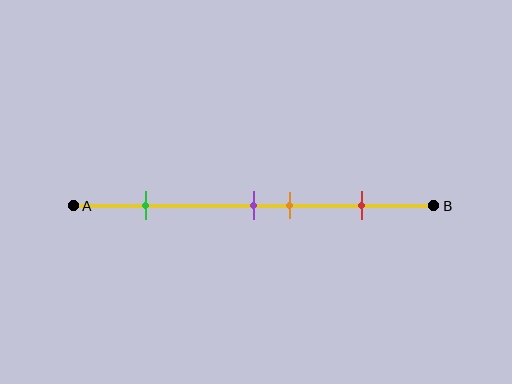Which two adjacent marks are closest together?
The purple and orange marks are the closest adjacent pair.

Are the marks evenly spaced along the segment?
No, the marks are not evenly spaced.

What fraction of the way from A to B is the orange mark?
The orange mark is approximately 60% (0.6) of the way from A to B.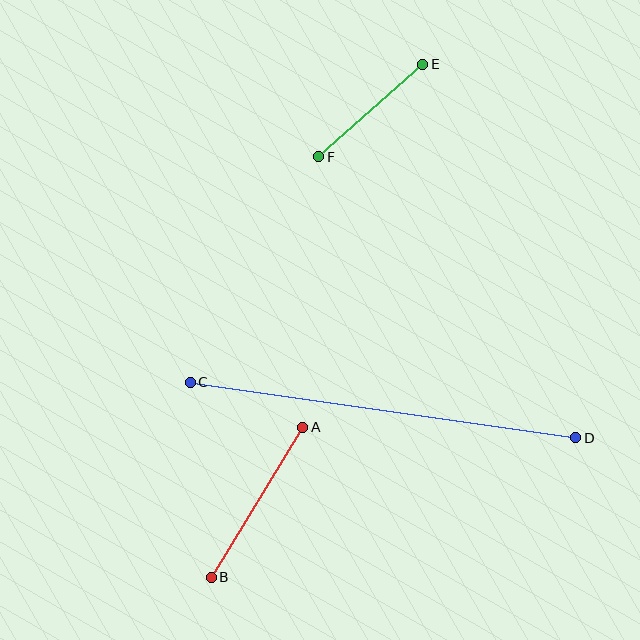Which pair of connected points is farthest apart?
Points C and D are farthest apart.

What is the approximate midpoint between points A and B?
The midpoint is at approximately (257, 502) pixels.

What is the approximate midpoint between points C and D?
The midpoint is at approximately (383, 410) pixels.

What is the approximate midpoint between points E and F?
The midpoint is at approximately (371, 111) pixels.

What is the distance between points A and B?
The distance is approximately 175 pixels.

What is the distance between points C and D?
The distance is approximately 390 pixels.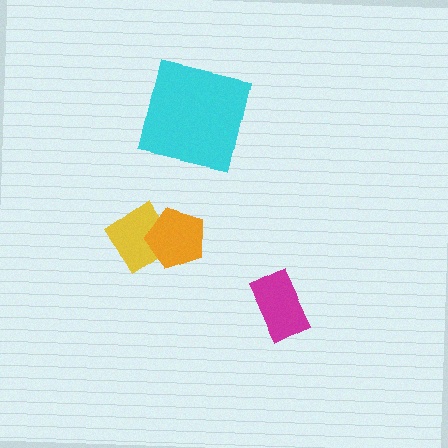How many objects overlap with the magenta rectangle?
0 objects overlap with the magenta rectangle.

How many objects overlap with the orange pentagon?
1 object overlaps with the orange pentagon.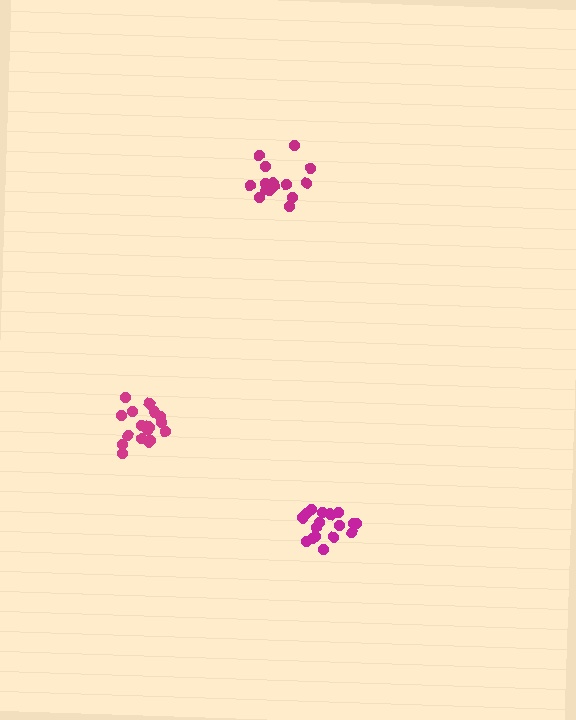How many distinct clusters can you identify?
There are 3 distinct clusters.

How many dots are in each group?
Group 1: 15 dots, Group 2: 19 dots, Group 3: 18 dots (52 total).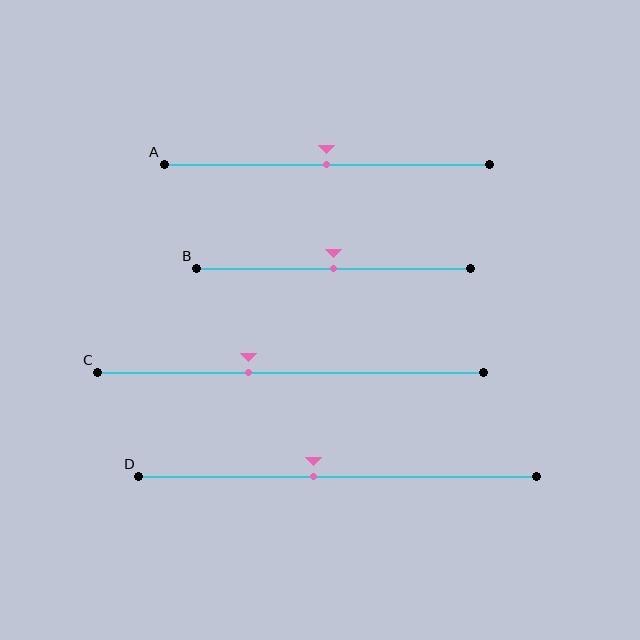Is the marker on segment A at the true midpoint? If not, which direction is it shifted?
Yes, the marker on segment A is at the true midpoint.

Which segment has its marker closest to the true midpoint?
Segment A has its marker closest to the true midpoint.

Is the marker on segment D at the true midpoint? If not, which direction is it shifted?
No, the marker on segment D is shifted to the left by about 6% of the segment length.